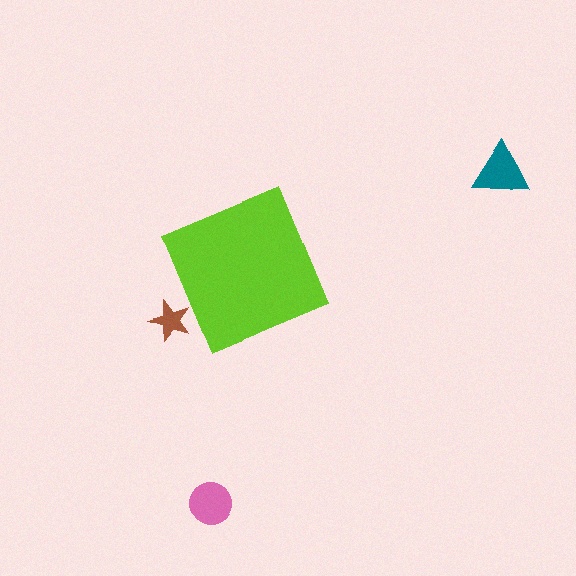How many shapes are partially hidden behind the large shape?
1 shape is partially hidden.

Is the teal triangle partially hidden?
No, the teal triangle is fully visible.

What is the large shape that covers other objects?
A lime diamond.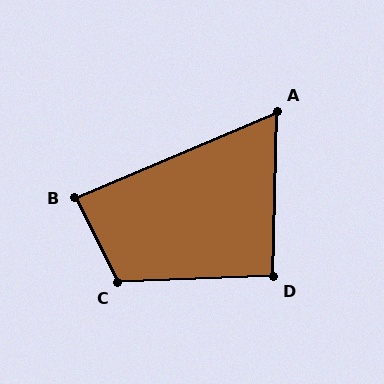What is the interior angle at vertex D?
Approximately 94 degrees (approximately right).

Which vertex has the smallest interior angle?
A, at approximately 66 degrees.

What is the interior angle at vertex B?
Approximately 86 degrees (approximately right).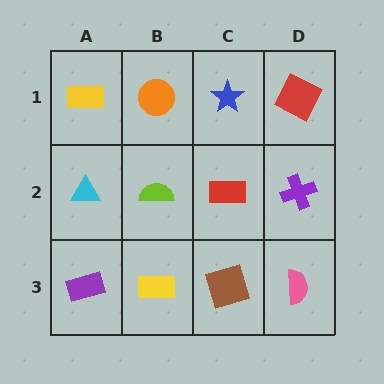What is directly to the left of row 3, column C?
A yellow rectangle.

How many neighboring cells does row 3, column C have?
3.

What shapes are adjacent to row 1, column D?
A purple cross (row 2, column D), a blue star (row 1, column C).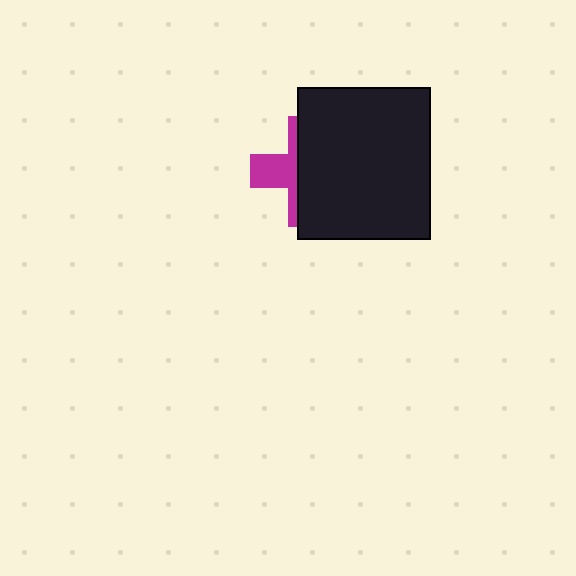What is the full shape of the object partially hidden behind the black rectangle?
The partially hidden object is a magenta cross.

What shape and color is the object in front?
The object in front is a black rectangle.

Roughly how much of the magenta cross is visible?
A small part of it is visible (roughly 38%).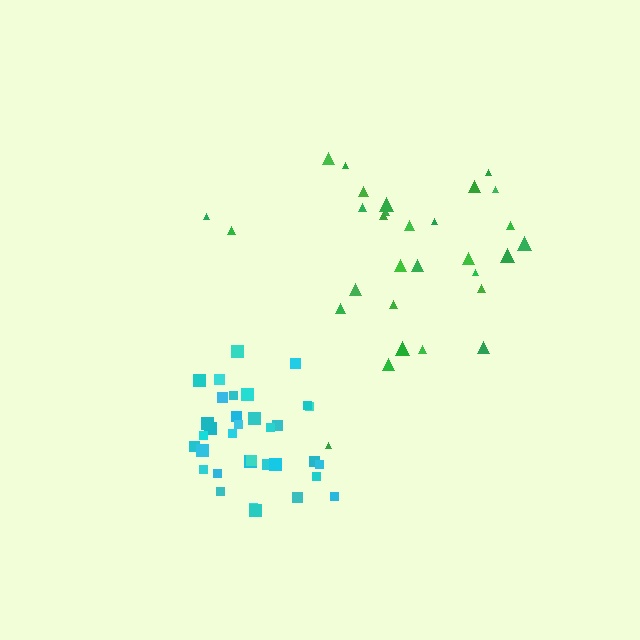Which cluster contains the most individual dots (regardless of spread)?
Cyan (34).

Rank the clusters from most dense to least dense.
cyan, green.